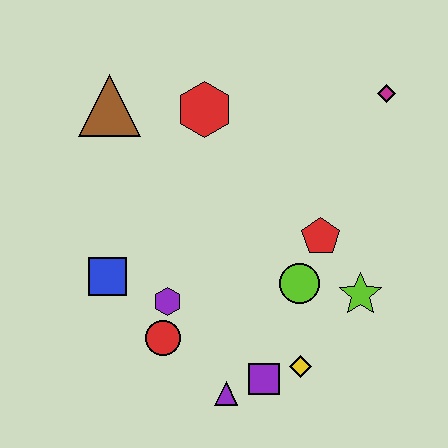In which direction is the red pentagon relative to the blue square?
The red pentagon is to the right of the blue square.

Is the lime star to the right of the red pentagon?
Yes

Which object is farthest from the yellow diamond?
The brown triangle is farthest from the yellow diamond.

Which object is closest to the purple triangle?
The purple square is closest to the purple triangle.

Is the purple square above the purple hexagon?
No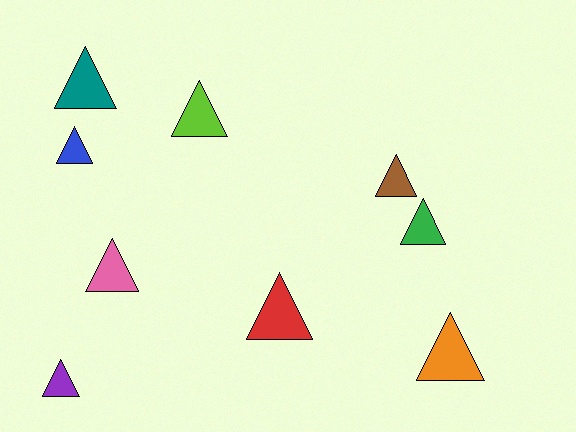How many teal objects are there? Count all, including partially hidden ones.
There is 1 teal object.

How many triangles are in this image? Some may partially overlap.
There are 9 triangles.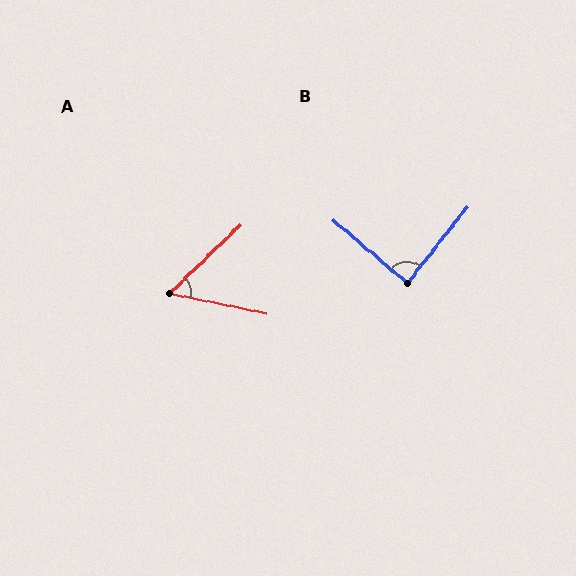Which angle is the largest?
B, at approximately 88 degrees.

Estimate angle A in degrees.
Approximately 55 degrees.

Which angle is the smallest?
A, at approximately 55 degrees.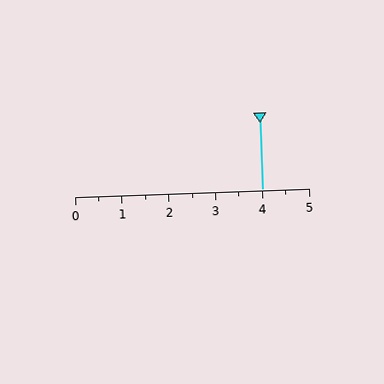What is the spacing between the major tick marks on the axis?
The major ticks are spaced 1 apart.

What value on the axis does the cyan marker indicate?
The marker indicates approximately 4.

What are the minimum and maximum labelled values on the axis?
The axis runs from 0 to 5.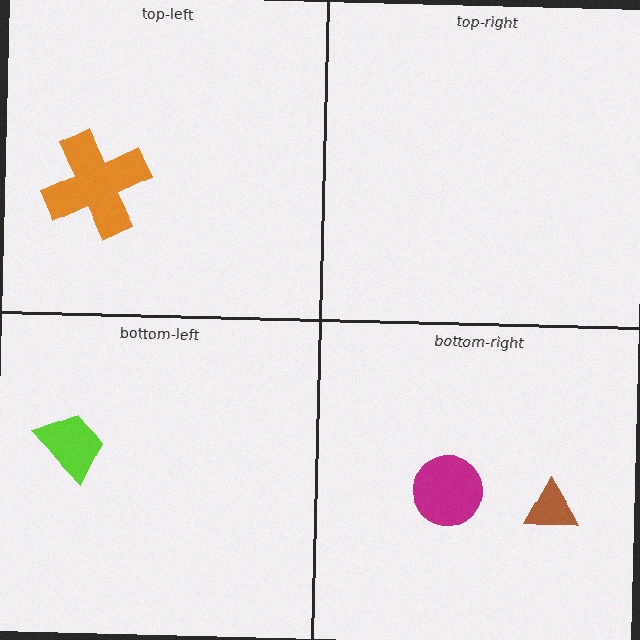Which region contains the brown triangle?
The bottom-right region.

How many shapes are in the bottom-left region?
1.